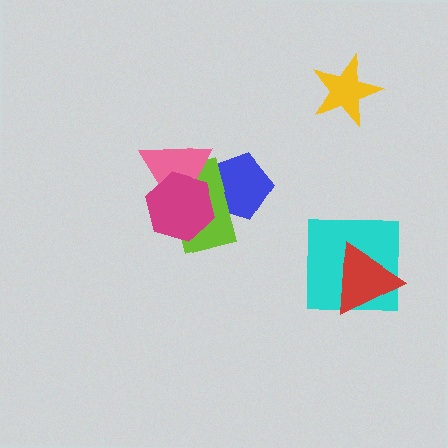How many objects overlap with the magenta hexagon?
3 objects overlap with the magenta hexagon.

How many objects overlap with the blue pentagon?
3 objects overlap with the blue pentagon.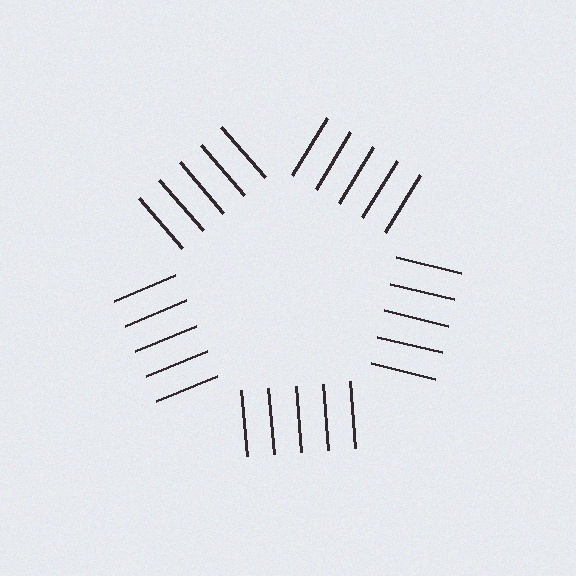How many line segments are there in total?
25 — 5 along each of the 5 edges.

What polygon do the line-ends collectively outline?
An illusory pentagon — the line segments terminate on its edges but no continuous stroke is drawn.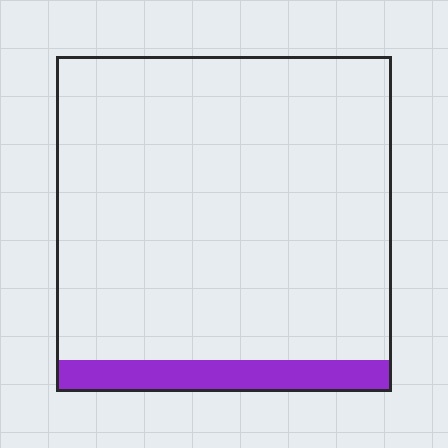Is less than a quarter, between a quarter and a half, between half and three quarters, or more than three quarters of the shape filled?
Less than a quarter.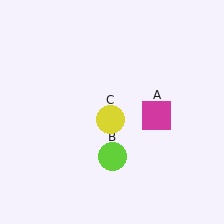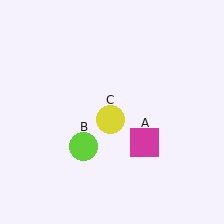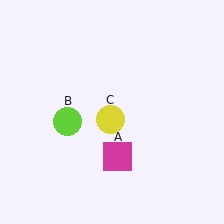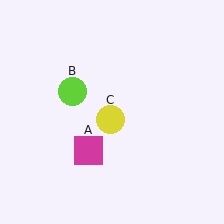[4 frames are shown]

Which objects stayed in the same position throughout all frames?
Yellow circle (object C) remained stationary.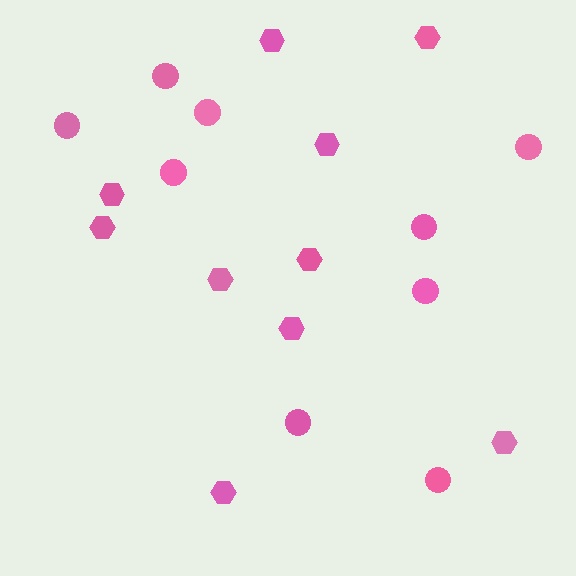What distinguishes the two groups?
There are 2 groups: one group of circles (9) and one group of hexagons (10).